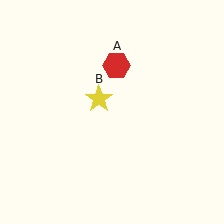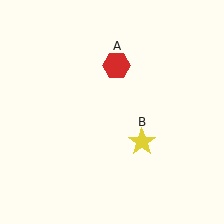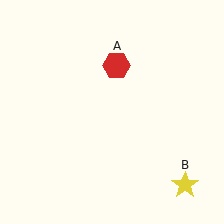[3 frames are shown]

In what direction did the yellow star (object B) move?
The yellow star (object B) moved down and to the right.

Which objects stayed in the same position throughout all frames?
Red hexagon (object A) remained stationary.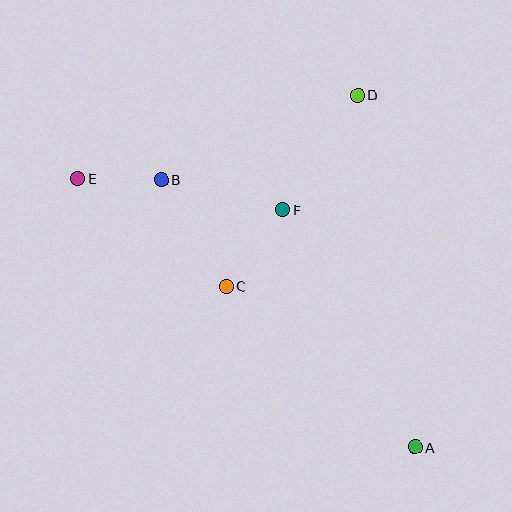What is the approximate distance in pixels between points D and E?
The distance between D and E is approximately 292 pixels.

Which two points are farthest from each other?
Points A and E are farthest from each other.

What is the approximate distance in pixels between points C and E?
The distance between C and E is approximately 183 pixels.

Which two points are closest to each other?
Points B and E are closest to each other.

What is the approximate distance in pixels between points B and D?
The distance between B and D is approximately 214 pixels.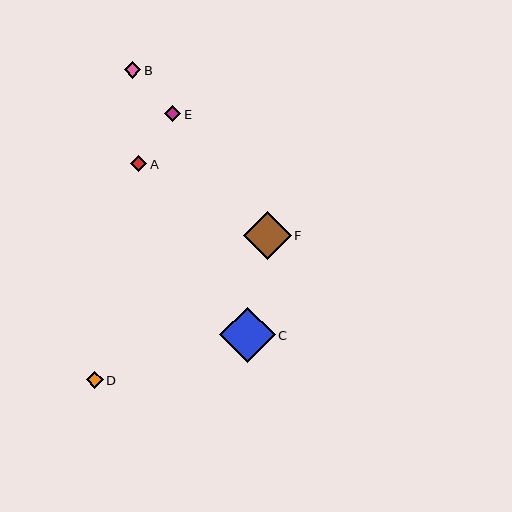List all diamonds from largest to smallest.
From largest to smallest: C, F, D, B, E, A.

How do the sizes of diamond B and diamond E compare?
Diamond B and diamond E are approximately the same size.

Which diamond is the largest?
Diamond C is the largest with a size of approximately 56 pixels.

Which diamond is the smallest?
Diamond A is the smallest with a size of approximately 16 pixels.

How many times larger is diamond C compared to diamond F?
Diamond C is approximately 1.2 times the size of diamond F.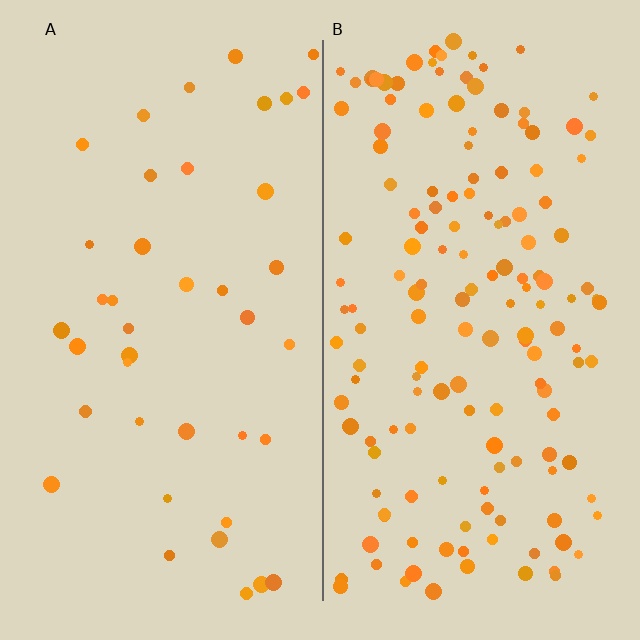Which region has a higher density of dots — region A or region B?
B (the right).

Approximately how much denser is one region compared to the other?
Approximately 3.8× — region B over region A.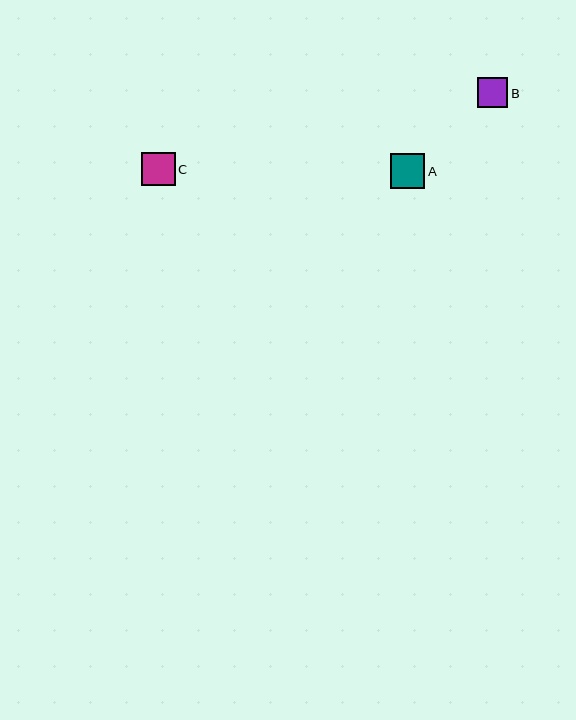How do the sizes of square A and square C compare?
Square A and square C are approximately the same size.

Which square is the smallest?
Square B is the smallest with a size of approximately 30 pixels.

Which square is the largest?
Square A is the largest with a size of approximately 34 pixels.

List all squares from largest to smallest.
From largest to smallest: A, C, B.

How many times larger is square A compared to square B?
Square A is approximately 1.1 times the size of square B.